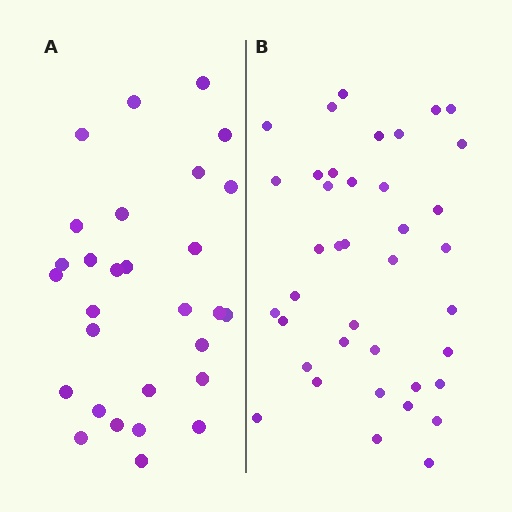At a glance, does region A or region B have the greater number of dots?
Region B (the right region) has more dots.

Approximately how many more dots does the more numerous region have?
Region B has roughly 10 or so more dots than region A.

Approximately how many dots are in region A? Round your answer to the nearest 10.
About 30 dots. (The exact count is 29, which rounds to 30.)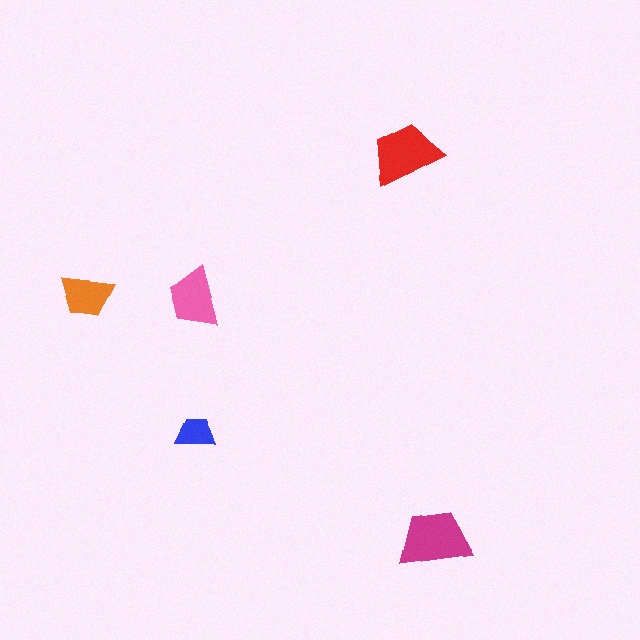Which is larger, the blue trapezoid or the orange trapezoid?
The orange one.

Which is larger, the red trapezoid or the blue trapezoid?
The red one.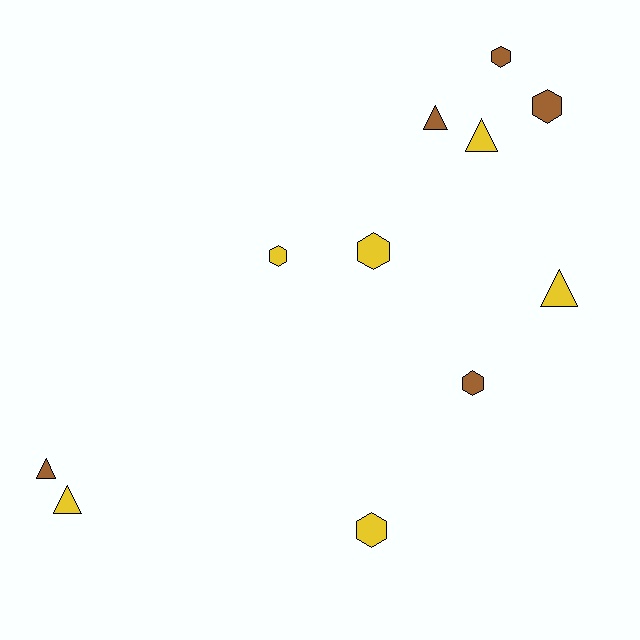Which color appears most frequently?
Yellow, with 6 objects.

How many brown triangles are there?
There are 2 brown triangles.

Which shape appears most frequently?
Hexagon, with 6 objects.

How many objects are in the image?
There are 11 objects.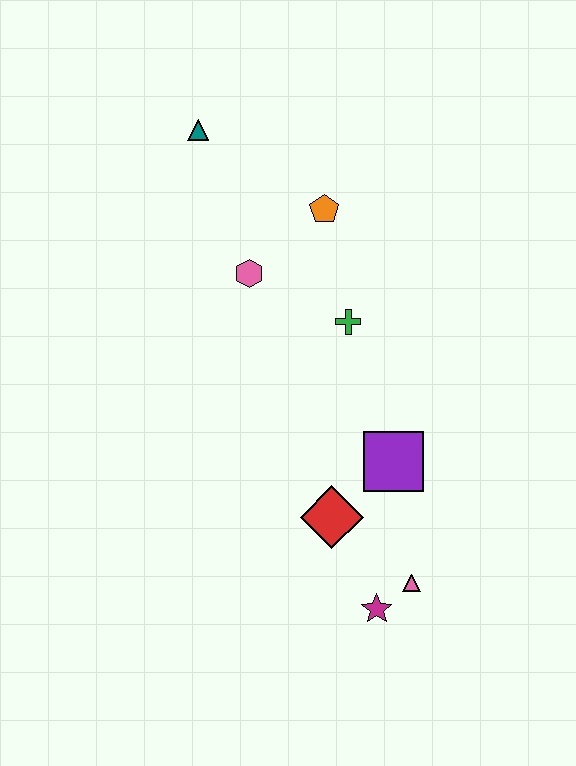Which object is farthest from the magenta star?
The teal triangle is farthest from the magenta star.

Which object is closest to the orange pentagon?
The pink hexagon is closest to the orange pentagon.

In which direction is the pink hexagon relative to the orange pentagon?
The pink hexagon is to the left of the orange pentagon.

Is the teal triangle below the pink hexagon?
No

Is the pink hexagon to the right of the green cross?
No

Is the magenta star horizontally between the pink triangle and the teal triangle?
Yes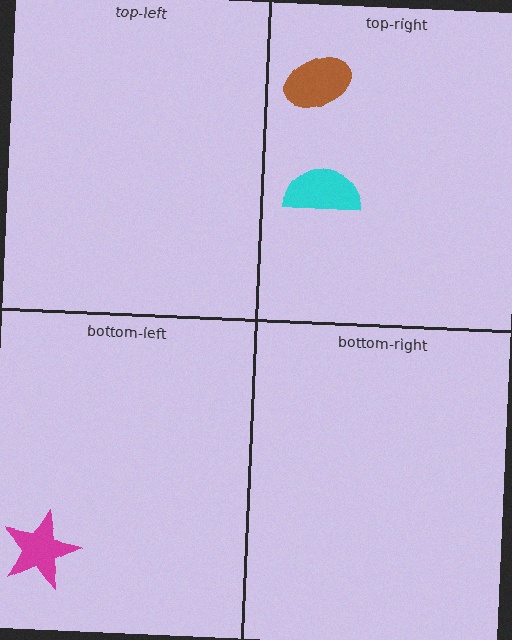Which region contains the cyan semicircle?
The top-right region.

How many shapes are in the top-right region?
2.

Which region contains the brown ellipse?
The top-right region.